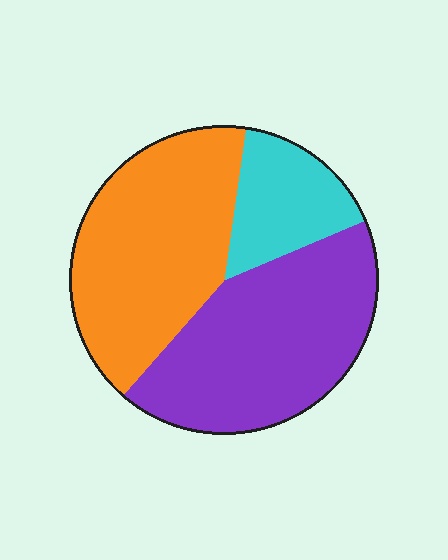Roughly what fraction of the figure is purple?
Purple covers 43% of the figure.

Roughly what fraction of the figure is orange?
Orange covers around 40% of the figure.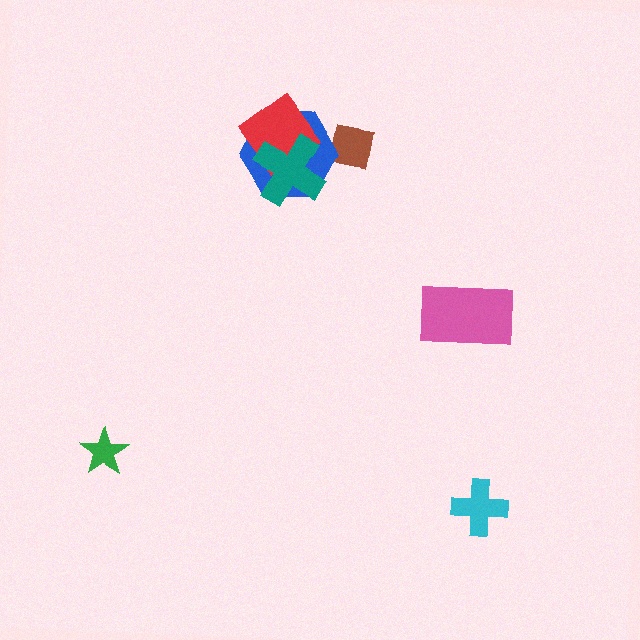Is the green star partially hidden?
No, no other shape covers it.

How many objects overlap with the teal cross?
2 objects overlap with the teal cross.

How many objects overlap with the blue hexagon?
3 objects overlap with the blue hexagon.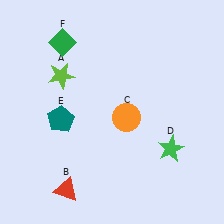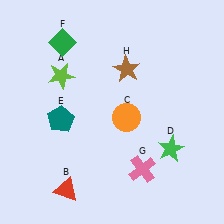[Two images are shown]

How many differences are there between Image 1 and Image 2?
There are 2 differences between the two images.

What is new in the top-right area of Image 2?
A brown star (H) was added in the top-right area of Image 2.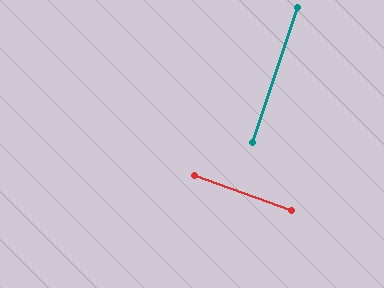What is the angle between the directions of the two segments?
Approximately 89 degrees.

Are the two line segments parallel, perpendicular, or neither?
Perpendicular — they meet at approximately 89°.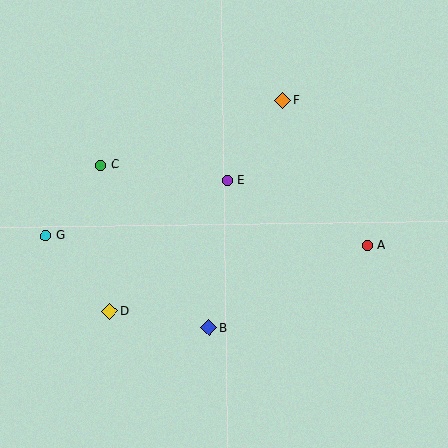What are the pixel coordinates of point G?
Point G is at (46, 236).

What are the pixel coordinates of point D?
Point D is at (110, 311).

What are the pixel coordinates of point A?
Point A is at (367, 245).